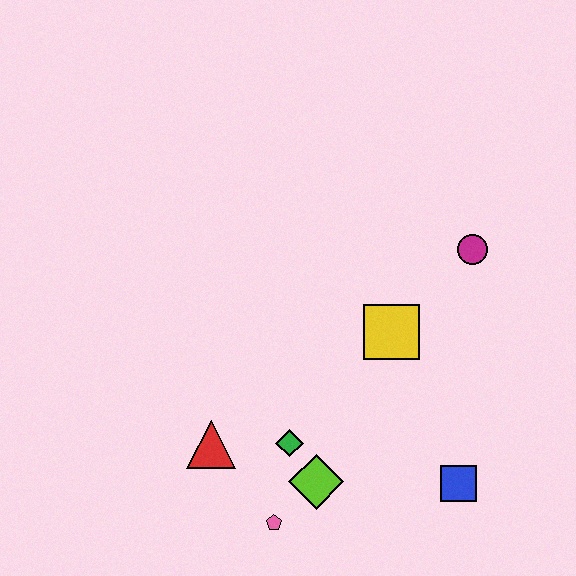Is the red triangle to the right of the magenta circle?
No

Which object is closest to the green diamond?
The lime diamond is closest to the green diamond.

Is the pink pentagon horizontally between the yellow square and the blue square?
No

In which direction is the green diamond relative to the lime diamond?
The green diamond is above the lime diamond.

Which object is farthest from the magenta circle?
The pink pentagon is farthest from the magenta circle.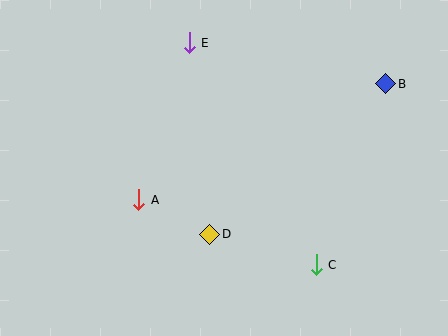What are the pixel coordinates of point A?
Point A is at (139, 200).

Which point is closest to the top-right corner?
Point B is closest to the top-right corner.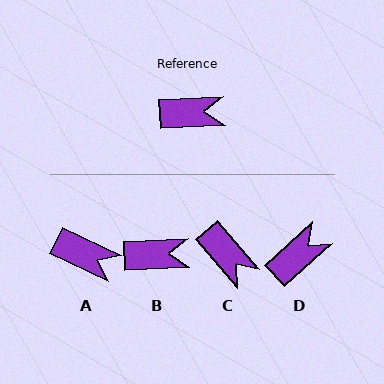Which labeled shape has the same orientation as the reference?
B.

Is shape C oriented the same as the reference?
No, it is off by about 52 degrees.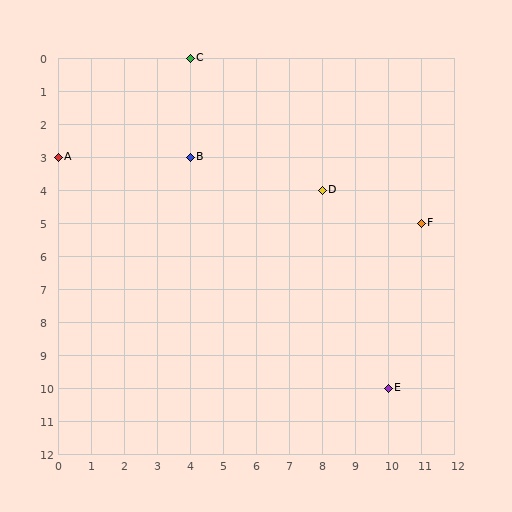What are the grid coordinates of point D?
Point D is at grid coordinates (8, 4).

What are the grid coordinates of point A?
Point A is at grid coordinates (0, 3).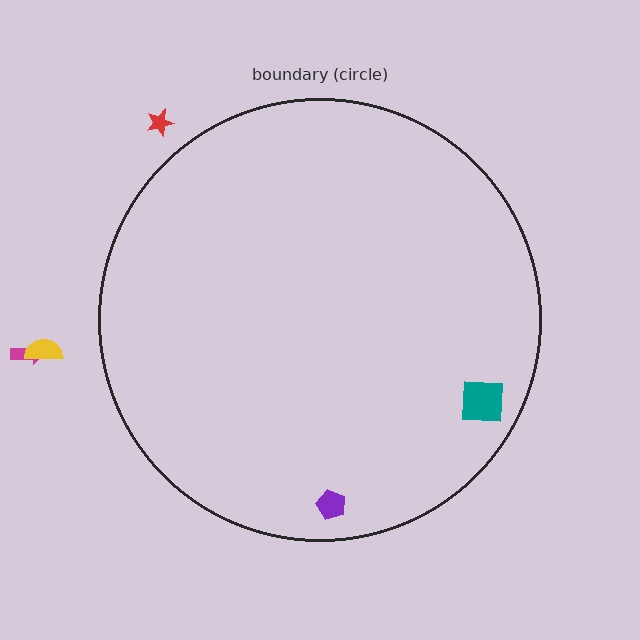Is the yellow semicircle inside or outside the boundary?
Outside.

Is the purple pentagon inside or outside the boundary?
Inside.